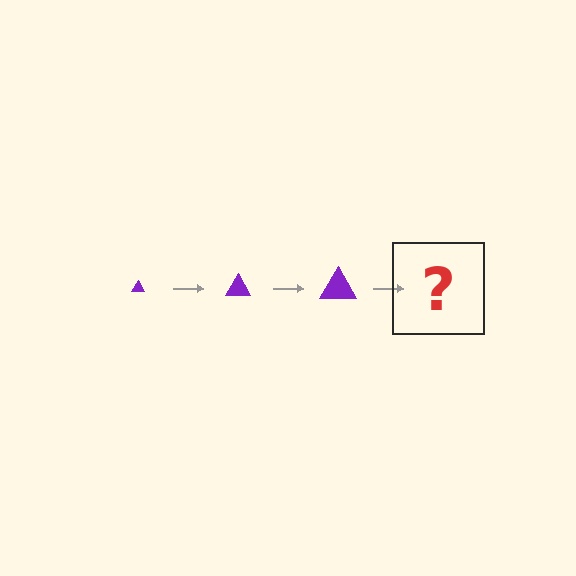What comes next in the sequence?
The next element should be a purple triangle, larger than the previous one.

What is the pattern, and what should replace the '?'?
The pattern is that the triangle gets progressively larger each step. The '?' should be a purple triangle, larger than the previous one.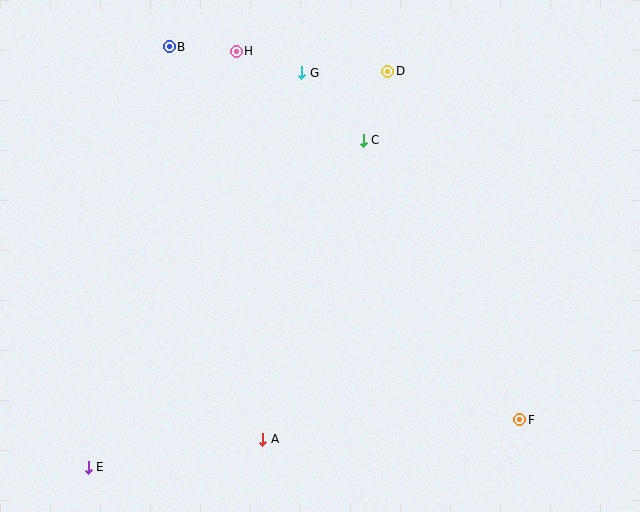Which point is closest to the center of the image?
Point C at (363, 140) is closest to the center.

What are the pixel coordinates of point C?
Point C is at (363, 140).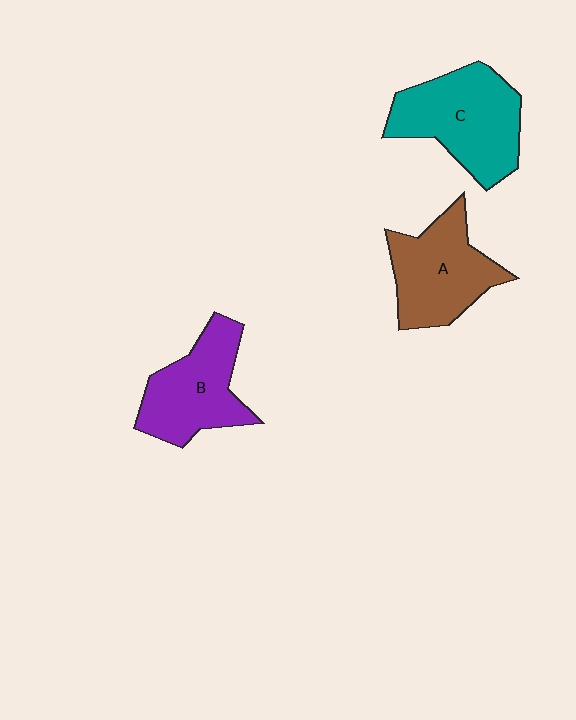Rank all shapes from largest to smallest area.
From largest to smallest: C (teal), A (brown), B (purple).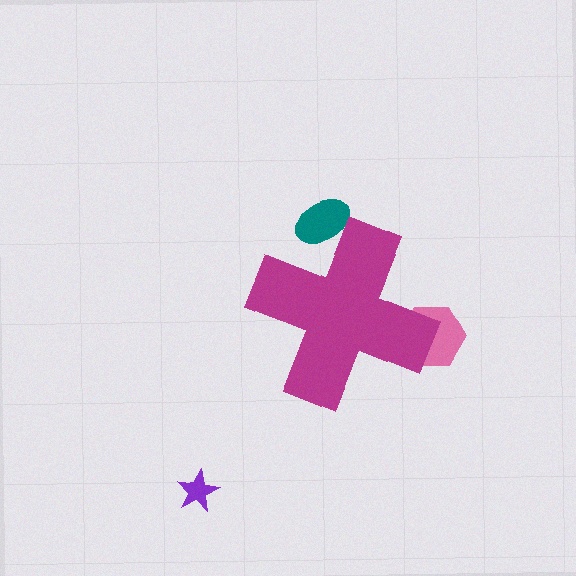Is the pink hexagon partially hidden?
Yes, the pink hexagon is partially hidden behind the magenta cross.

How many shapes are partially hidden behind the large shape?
2 shapes are partially hidden.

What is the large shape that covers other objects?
A magenta cross.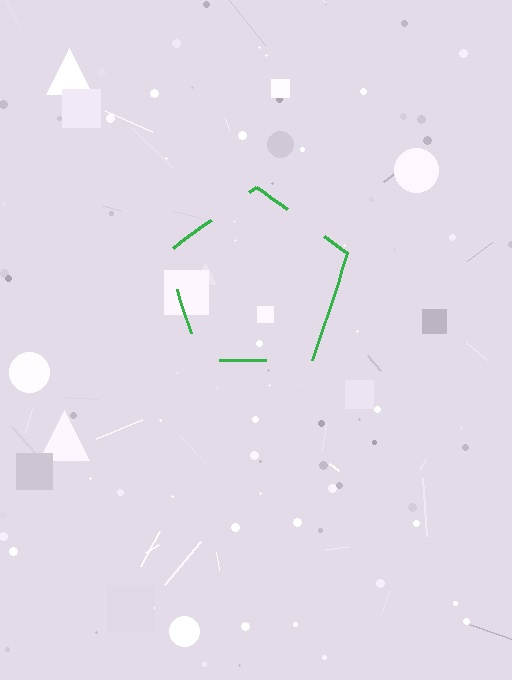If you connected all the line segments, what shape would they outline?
They would outline a pentagon.